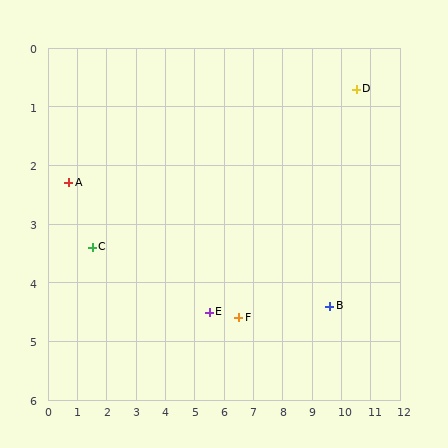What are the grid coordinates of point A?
Point A is at approximately (0.7, 2.3).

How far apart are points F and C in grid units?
Points F and C are about 5.1 grid units apart.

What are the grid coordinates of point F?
Point F is at approximately (6.5, 4.6).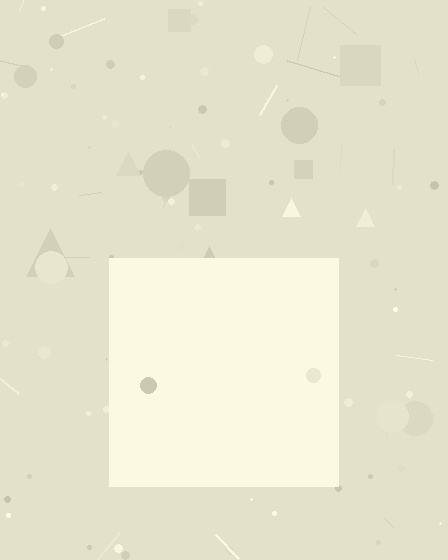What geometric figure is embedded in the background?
A square is embedded in the background.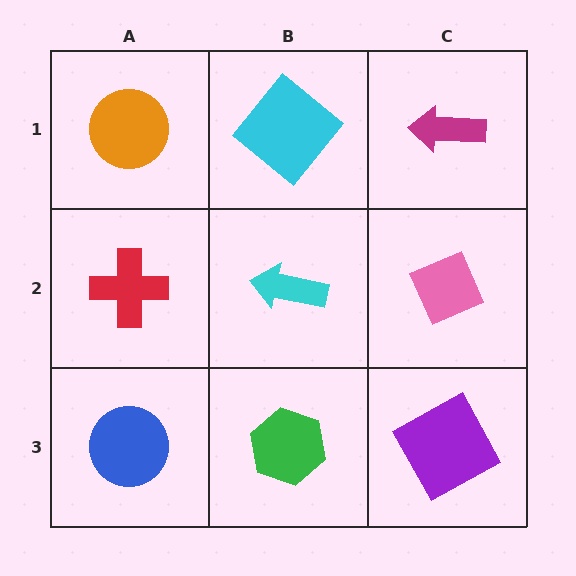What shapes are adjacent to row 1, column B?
A cyan arrow (row 2, column B), an orange circle (row 1, column A), a magenta arrow (row 1, column C).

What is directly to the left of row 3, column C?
A green hexagon.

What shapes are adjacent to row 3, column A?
A red cross (row 2, column A), a green hexagon (row 3, column B).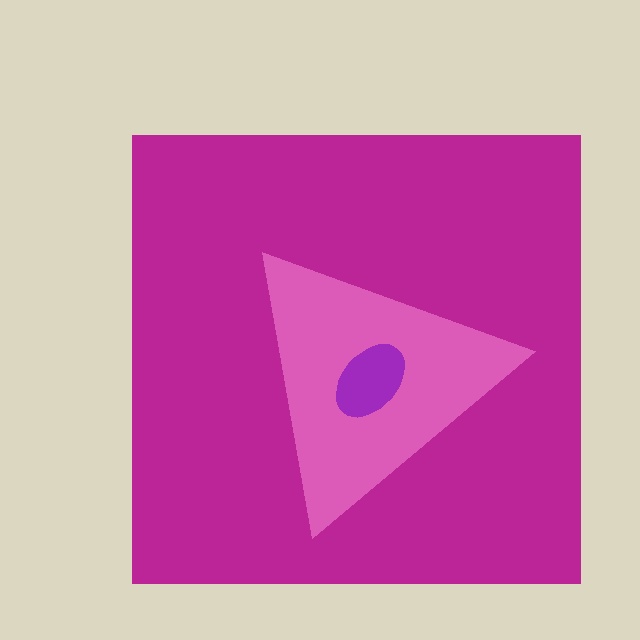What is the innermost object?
The purple ellipse.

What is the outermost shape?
The magenta square.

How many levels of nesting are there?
3.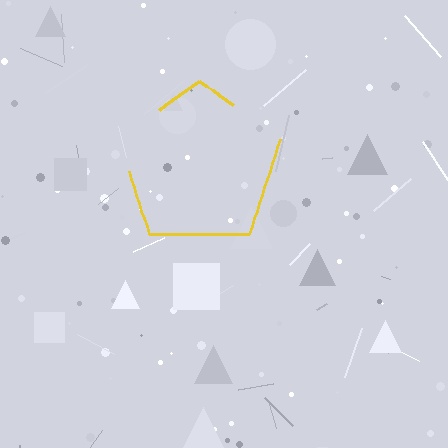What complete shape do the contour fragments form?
The contour fragments form a pentagon.